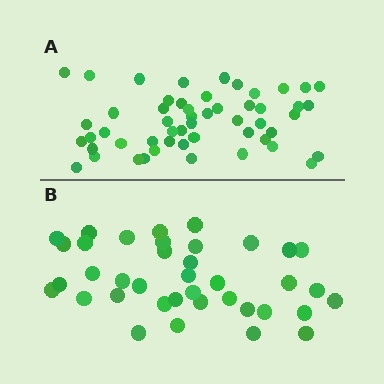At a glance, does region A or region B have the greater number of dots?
Region A (the top region) has more dots.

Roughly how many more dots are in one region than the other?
Region A has approximately 15 more dots than region B.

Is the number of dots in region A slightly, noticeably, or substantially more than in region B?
Region A has noticeably more, but not dramatically so. The ratio is roughly 1.4 to 1.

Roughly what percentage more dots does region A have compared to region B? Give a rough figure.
About 40% more.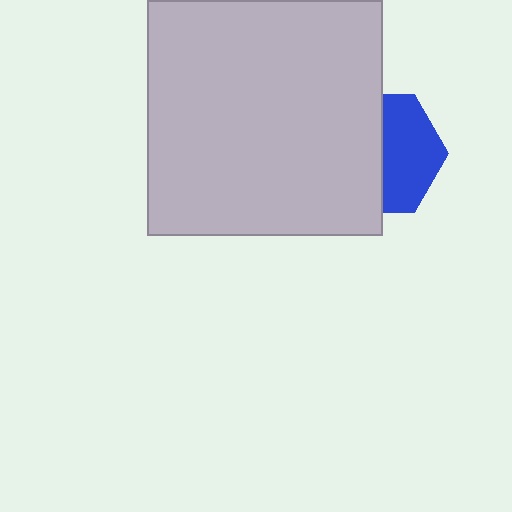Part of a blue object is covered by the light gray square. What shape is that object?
It is a hexagon.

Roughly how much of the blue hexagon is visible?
About half of it is visible (roughly 47%).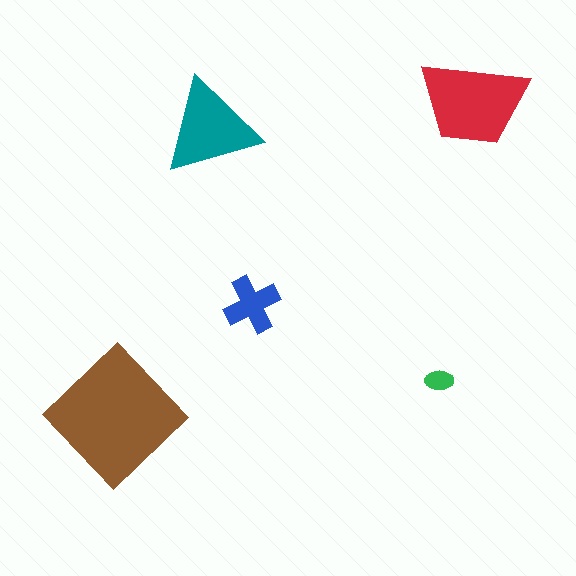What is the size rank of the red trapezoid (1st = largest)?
2nd.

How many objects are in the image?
There are 5 objects in the image.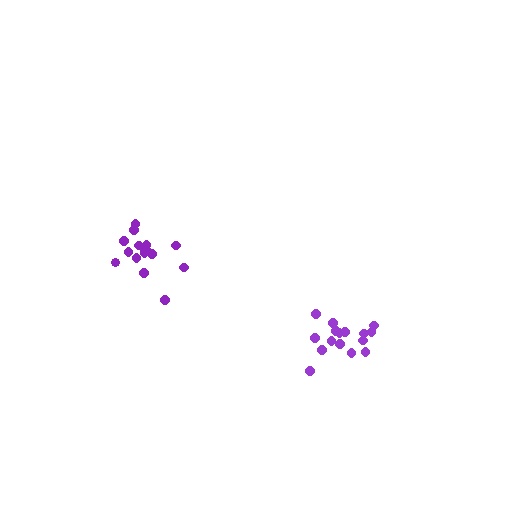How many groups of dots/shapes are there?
There are 2 groups.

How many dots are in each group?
Group 1: 17 dots, Group 2: 16 dots (33 total).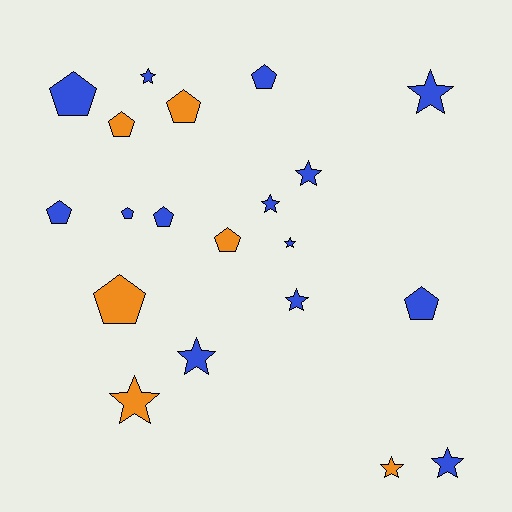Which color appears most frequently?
Blue, with 14 objects.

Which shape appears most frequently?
Star, with 10 objects.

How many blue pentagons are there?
There are 6 blue pentagons.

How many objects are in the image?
There are 20 objects.